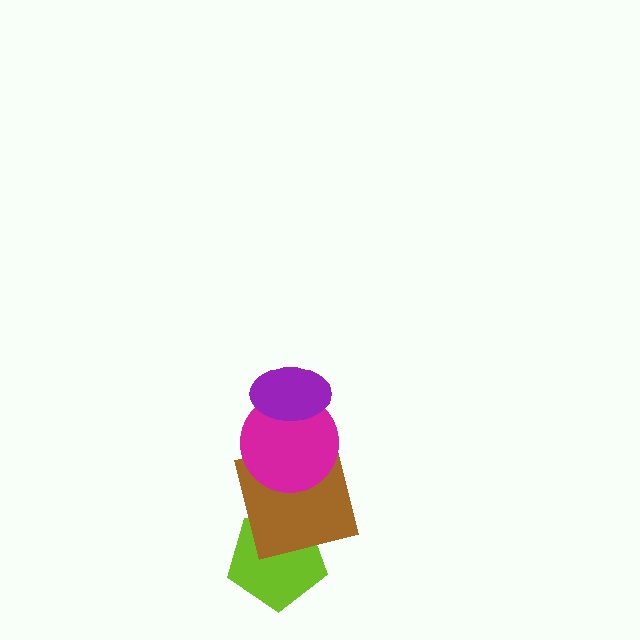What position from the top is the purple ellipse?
The purple ellipse is 1st from the top.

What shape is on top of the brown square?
The magenta circle is on top of the brown square.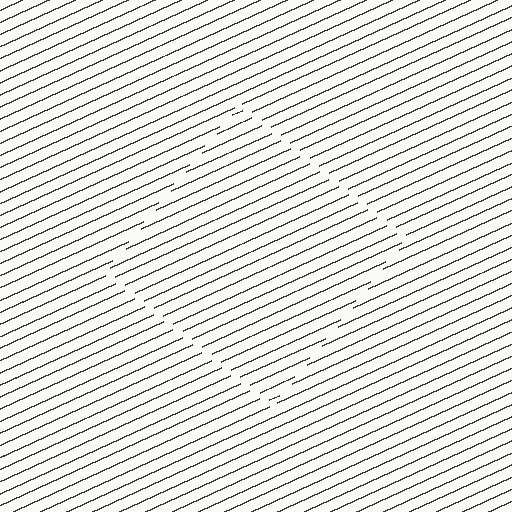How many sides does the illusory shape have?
4 sides — the line-ends trace a square.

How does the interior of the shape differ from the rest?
The interior of the shape contains the same grating, shifted by half a period — the contour is defined by the phase discontinuity where line-ends from the inner and outer gratings abut.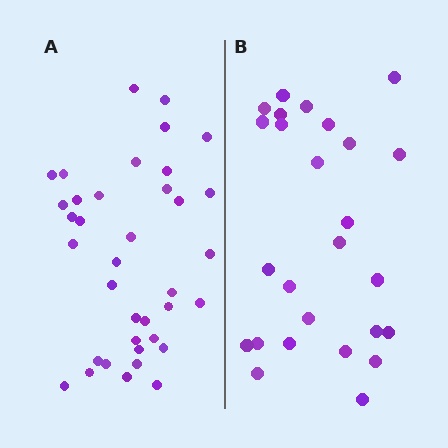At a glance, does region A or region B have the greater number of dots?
Region A (the left region) has more dots.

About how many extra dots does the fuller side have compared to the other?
Region A has roughly 12 or so more dots than region B.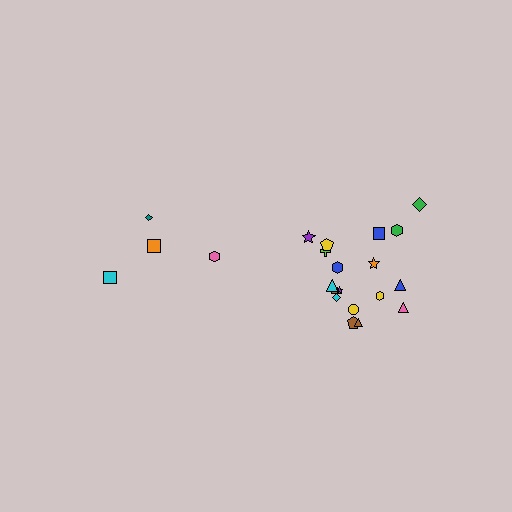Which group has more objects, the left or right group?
The right group.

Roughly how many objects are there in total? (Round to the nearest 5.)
Roughly 20 objects in total.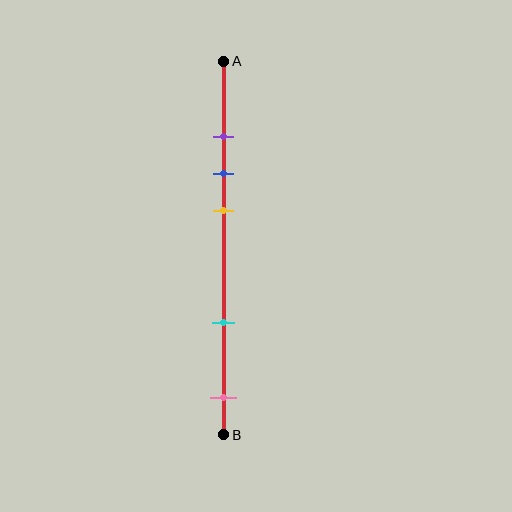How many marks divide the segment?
There are 5 marks dividing the segment.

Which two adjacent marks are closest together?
The purple and blue marks are the closest adjacent pair.